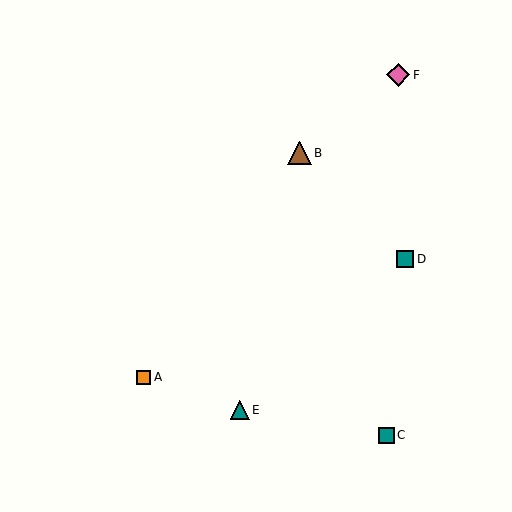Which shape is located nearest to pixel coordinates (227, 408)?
The teal triangle (labeled E) at (240, 410) is nearest to that location.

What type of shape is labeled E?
Shape E is a teal triangle.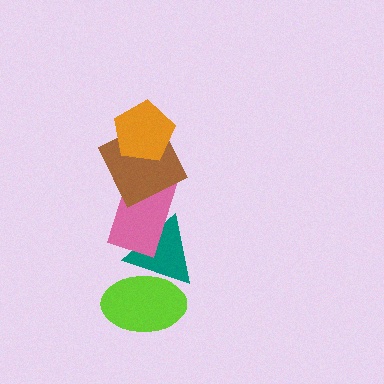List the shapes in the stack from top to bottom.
From top to bottom: the orange pentagon, the brown square, the pink rectangle, the teal triangle, the lime ellipse.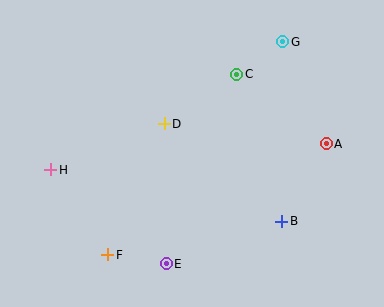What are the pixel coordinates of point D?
Point D is at (164, 124).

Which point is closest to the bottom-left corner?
Point F is closest to the bottom-left corner.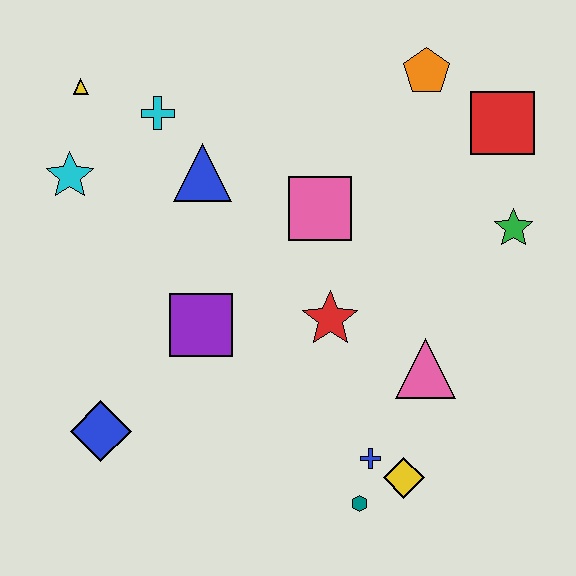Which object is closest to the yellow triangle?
The cyan cross is closest to the yellow triangle.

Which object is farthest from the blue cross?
The yellow triangle is farthest from the blue cross.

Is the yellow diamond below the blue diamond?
Yes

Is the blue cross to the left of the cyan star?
No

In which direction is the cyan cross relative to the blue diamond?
The cyan cross is above the blue diamond.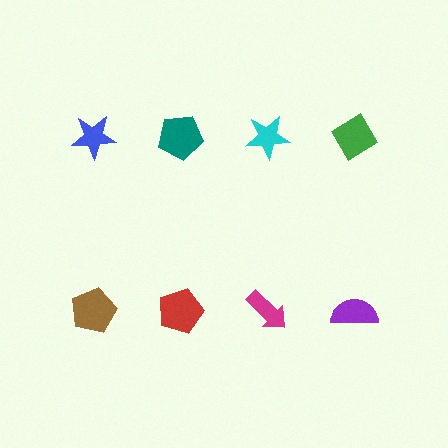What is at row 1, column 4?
A green diamond.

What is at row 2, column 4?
A purple semicircle.